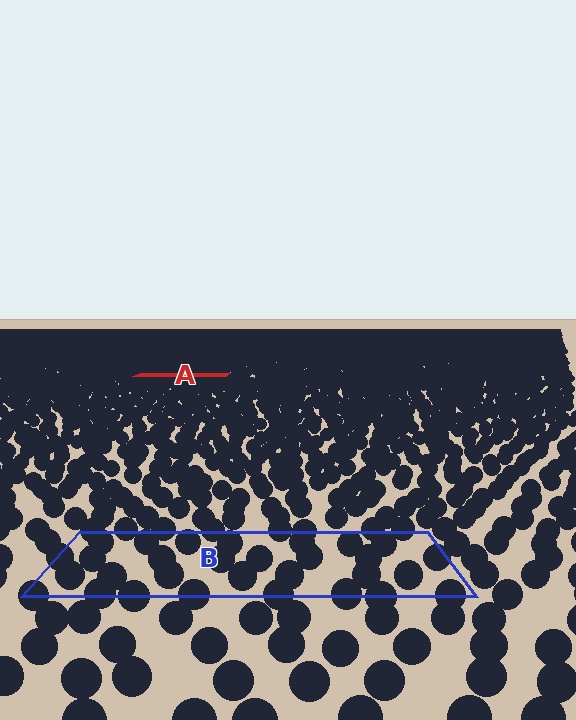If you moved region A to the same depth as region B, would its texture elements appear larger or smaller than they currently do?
They would appear larger. At a closer depth, the same texture elements are projected at a bigger on-screen size.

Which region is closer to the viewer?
Region B is closer. The texture elements there are larger and more spread out.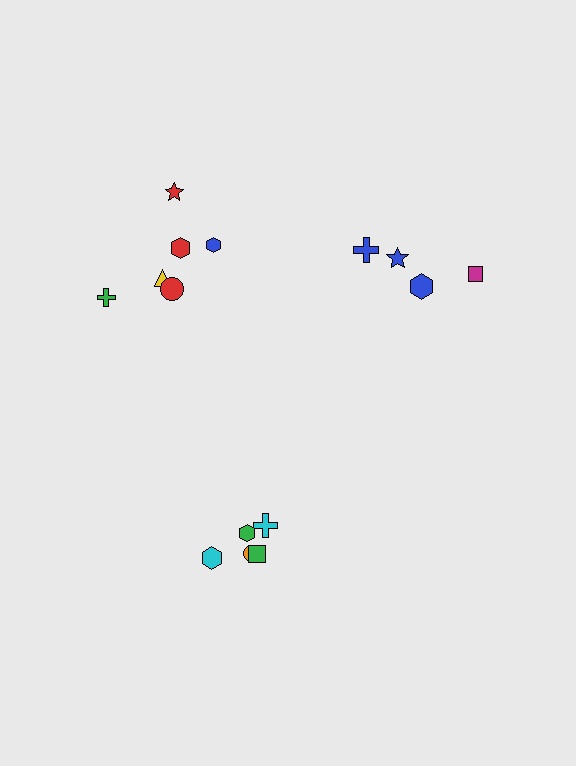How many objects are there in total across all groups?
There are 15 objects.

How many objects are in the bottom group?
There are 5 objects.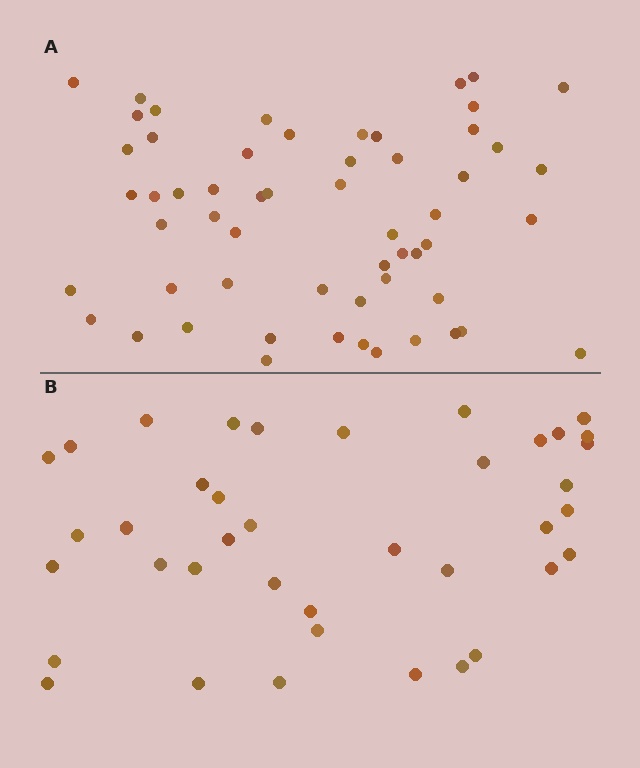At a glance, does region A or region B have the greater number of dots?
Region A (the top region) has more dots.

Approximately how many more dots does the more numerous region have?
Region A has approximately 20 more dots than region B.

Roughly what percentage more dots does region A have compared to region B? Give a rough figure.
About 45% more.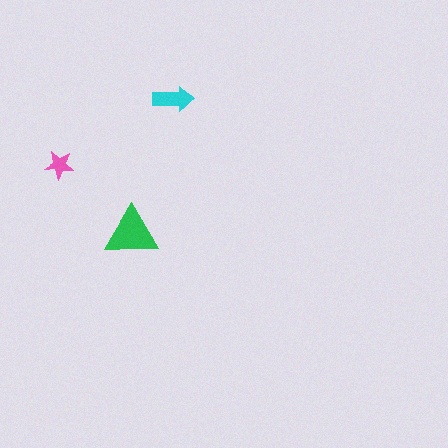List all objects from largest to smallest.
The green triangle, the cyan arrow, the pink star.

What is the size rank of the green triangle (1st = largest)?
1st.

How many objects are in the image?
There are 3 objects in the image.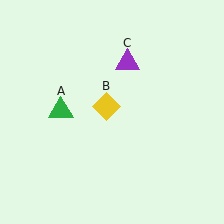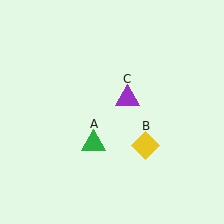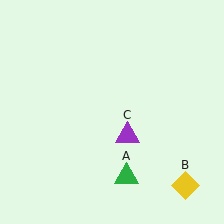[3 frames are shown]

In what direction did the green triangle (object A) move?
The green triangle (object A) moved down and to the right.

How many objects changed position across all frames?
3 objects changed position: green triangle (object A), yellow diamond (object B), purple triangle (object C).